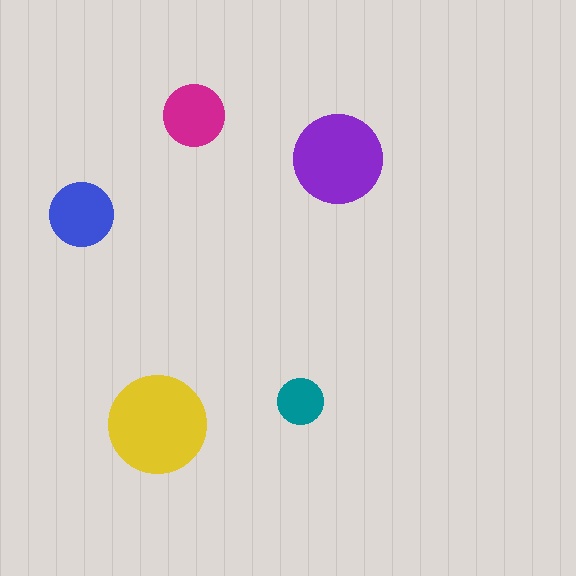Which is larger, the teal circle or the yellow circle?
The yellow one.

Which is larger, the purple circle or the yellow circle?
The yellow one.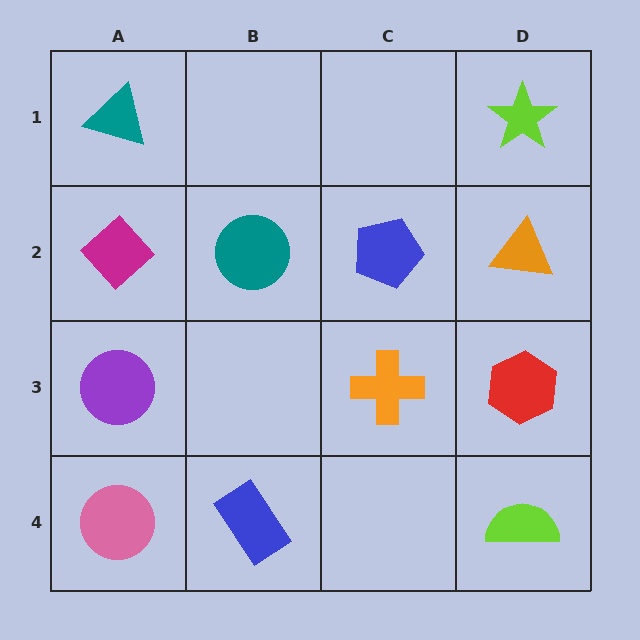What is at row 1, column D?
A lime star.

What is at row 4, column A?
A pink circle.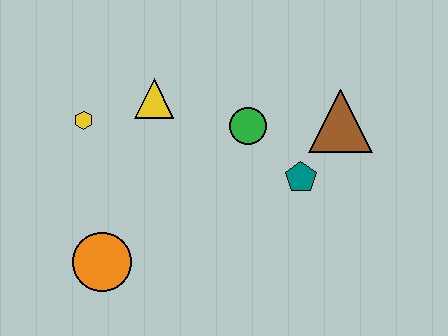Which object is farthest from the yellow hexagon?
The brown triangle is farthest from the yellow hexagon.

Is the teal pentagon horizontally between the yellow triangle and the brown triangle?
Yes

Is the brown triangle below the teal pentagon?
No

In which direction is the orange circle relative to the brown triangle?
The orange circle is to the left of the brown triangle.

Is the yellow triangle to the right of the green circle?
No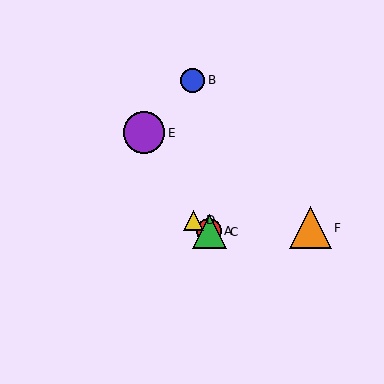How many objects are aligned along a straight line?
3 objects (A, C, D) are aligned along a straight line.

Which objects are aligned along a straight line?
Objects A, C, D are aligned along a straight line.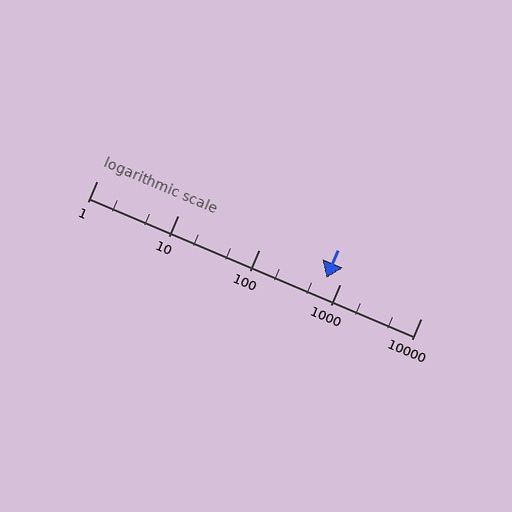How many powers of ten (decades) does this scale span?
The scale spans 4 decades, from 1 to 10000.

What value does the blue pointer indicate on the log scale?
The pointer indicates approximately 680.